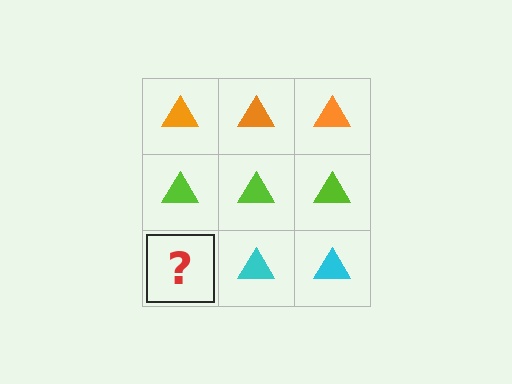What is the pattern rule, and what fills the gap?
The rule is that each row has a consistent color. The gap should be filled with a cyan triangle.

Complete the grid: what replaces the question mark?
The question mark should be replaced with a cyan triangle.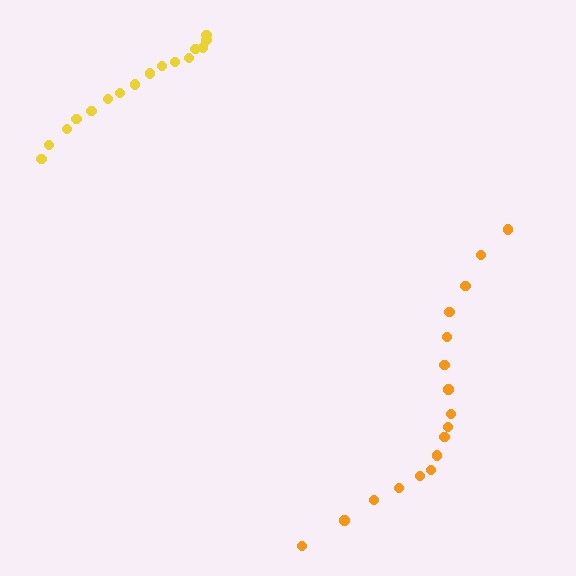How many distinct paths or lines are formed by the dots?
There are 2 distinct paths.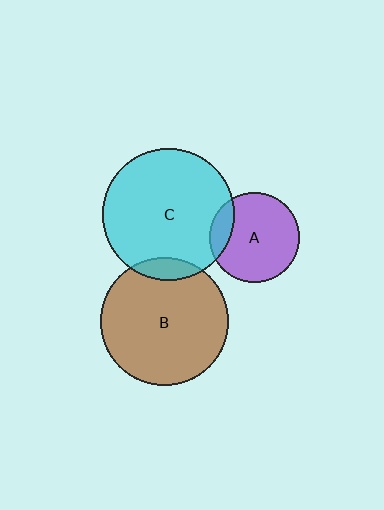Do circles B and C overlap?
Yes.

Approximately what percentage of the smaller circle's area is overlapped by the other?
Approximately 10%.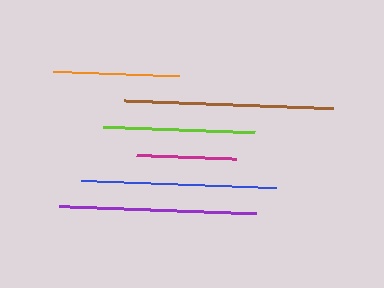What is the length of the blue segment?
The blue segment is approximately 196 pixels long.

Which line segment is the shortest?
The magenta line is the shortest at approximately 99 pixels.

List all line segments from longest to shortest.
From longest to shortest: brown, purple, blue, lime, orange, magenta.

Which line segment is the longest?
The brown line is the longest at approximately 210 pixels.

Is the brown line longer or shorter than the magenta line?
The brown line is longer than the magenta line.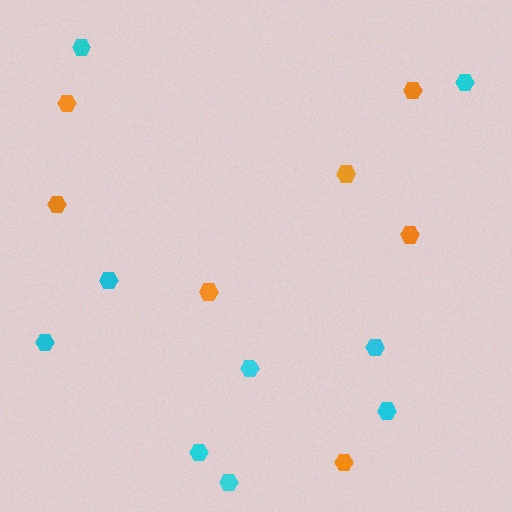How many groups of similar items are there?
There are 2 groups: one group of cyan hexagons (9) and one group of orange hexagons (7).